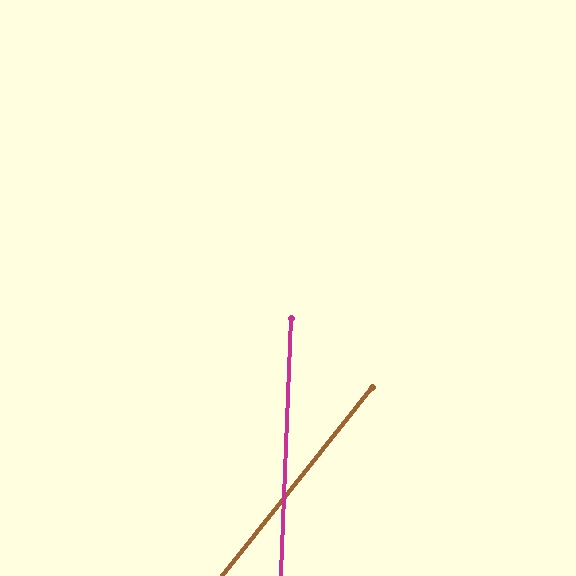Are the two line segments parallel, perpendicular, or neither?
Neither parallel nor perpendicular — they differ by about 36°.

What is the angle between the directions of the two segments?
Approximately 36 degrees.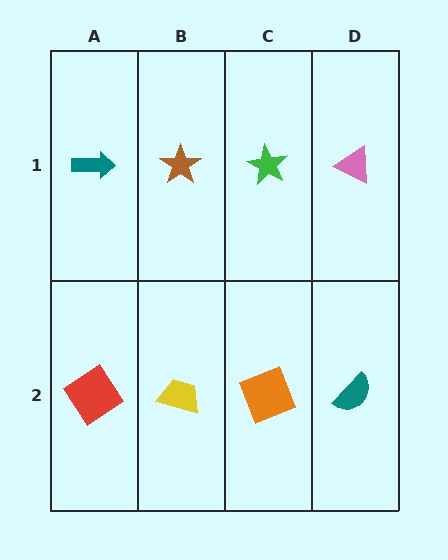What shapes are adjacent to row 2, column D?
A pink triangle (row 1, column D), an orange square (row 2, column C).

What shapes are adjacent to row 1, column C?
An orange square (row 2, column C), a brown star (row 1, column B), a pink triangle (row 1, column D).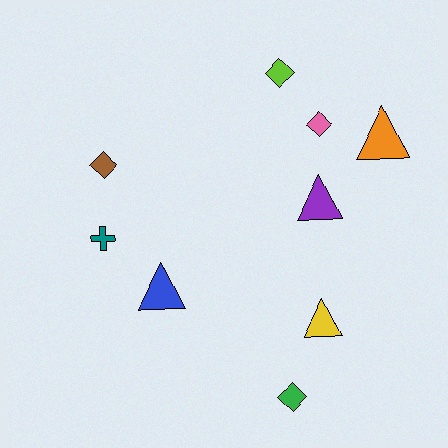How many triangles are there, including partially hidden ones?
There are 4 triangles.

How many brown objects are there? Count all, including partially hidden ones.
There is 1 brown object.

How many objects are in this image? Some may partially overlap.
There are 9 objects.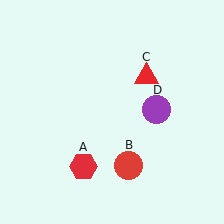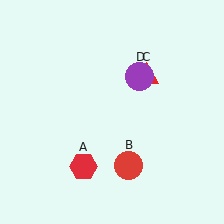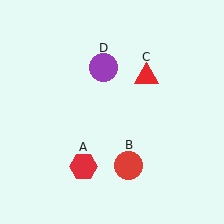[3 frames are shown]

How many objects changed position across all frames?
1 object changed position: purple circle (object D).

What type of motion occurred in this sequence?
The purple circle (object D) rotated counterclockwise around the center of the scene.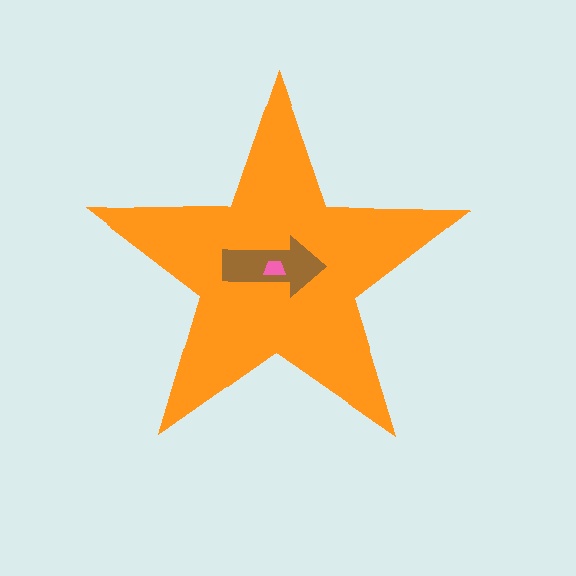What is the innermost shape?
The pink trapezoid.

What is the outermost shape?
The orange star.